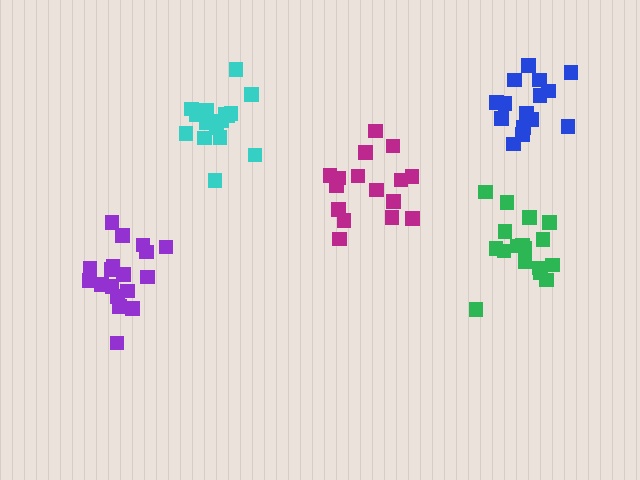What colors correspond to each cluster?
The clusters are colored: blue, magenta, purple, green, cyan.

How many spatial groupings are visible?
There are 5 spatial groupings.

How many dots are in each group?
Group 1: 15 dots, Group 2: 16 dots, Group 3: 18 dots, Group 4: 17 dots, Group 5: 16 dots (82 total).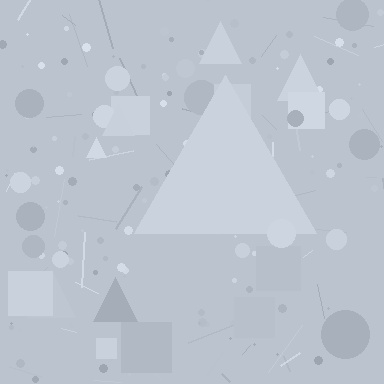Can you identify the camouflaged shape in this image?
The camouflaged shape is a triangle.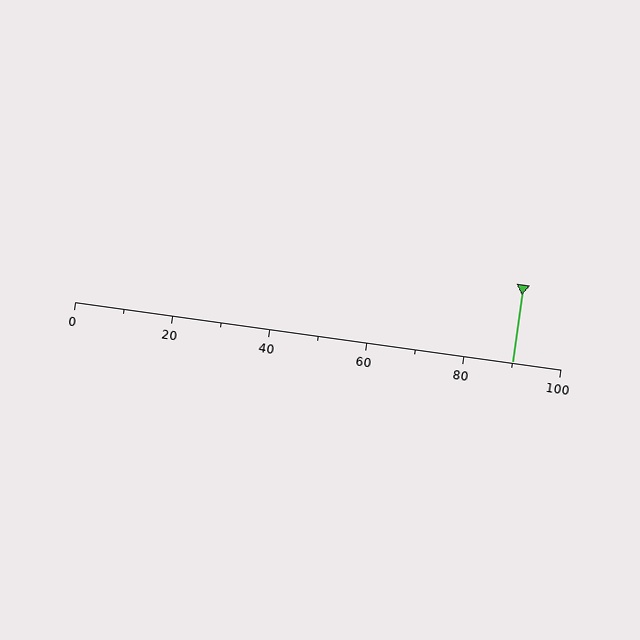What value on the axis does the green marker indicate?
The marker indicates approximately 90.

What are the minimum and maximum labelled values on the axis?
The axis runs from 0 to 100.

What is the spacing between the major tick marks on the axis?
The major ticks are spaced 20 apart.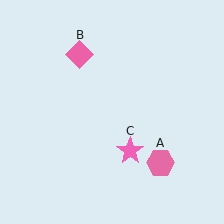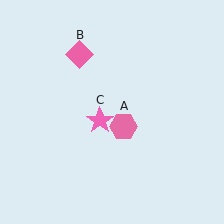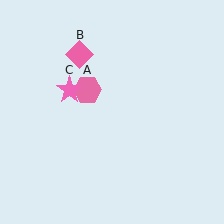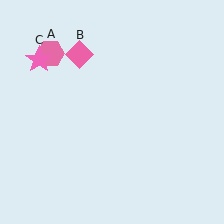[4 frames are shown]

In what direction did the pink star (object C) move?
The pink star (object C) moved up and to the left.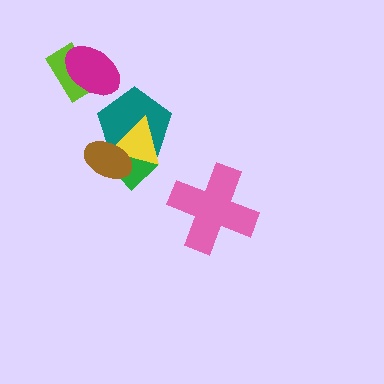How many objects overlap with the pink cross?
0 objects overlap with the pink cross.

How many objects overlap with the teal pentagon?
3 objects overlap with the teal pentagon.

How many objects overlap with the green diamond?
3 objects overlap with the green diamond.